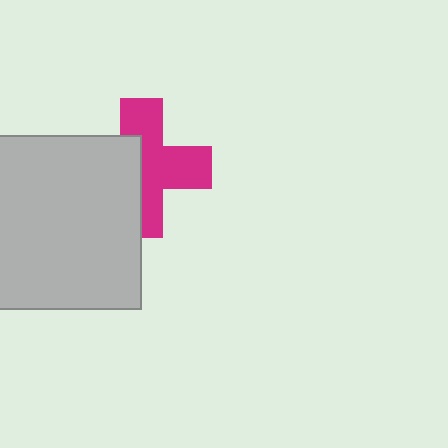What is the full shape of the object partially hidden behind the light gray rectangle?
The partially hidden object is a magenta cross.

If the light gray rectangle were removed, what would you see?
You would see the complete magenta cross.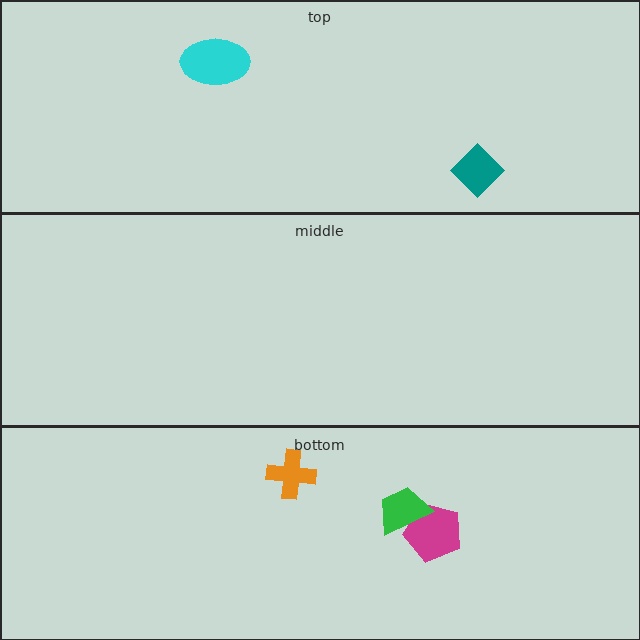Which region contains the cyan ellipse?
The top region.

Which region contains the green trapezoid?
The bottom region.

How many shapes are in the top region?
2.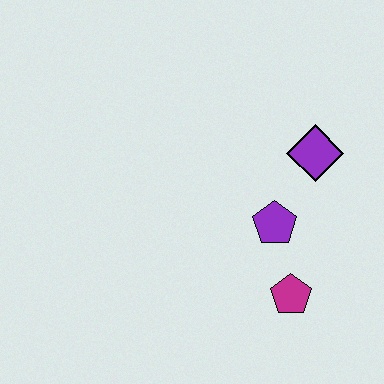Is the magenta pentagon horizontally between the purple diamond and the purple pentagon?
Yes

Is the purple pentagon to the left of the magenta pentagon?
Yes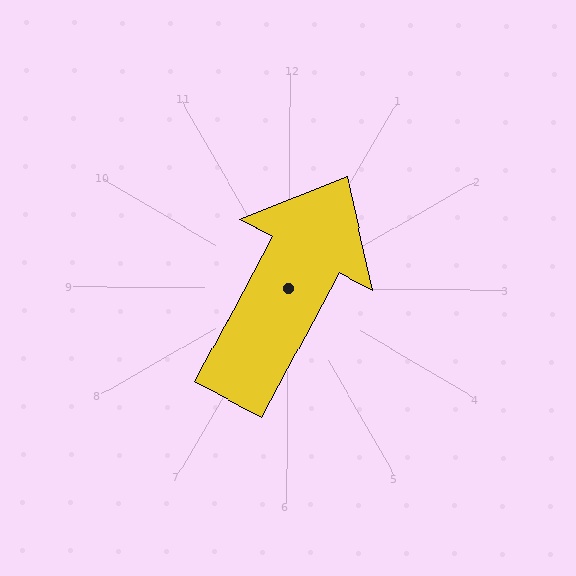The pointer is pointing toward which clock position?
Roughly 1 o'clock.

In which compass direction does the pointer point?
Northeast.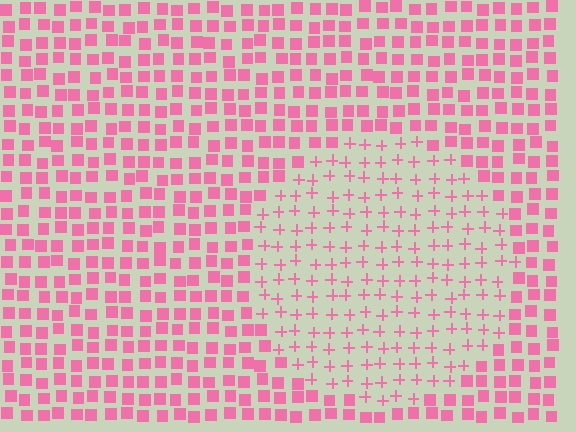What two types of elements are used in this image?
The image uses plus signs inside the circle region and squares outside it.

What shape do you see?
I see a circle.